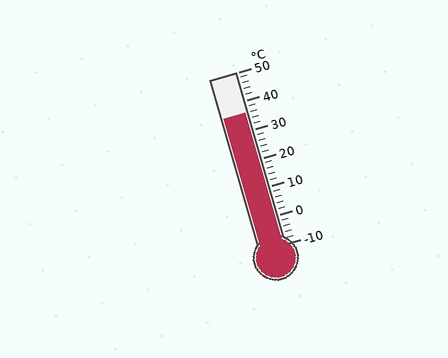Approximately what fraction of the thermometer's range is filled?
The thermometer is filled to approximately 75% of its range.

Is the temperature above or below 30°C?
The temperature is above 30°C.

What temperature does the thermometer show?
The thermometer shows approximately 36°C.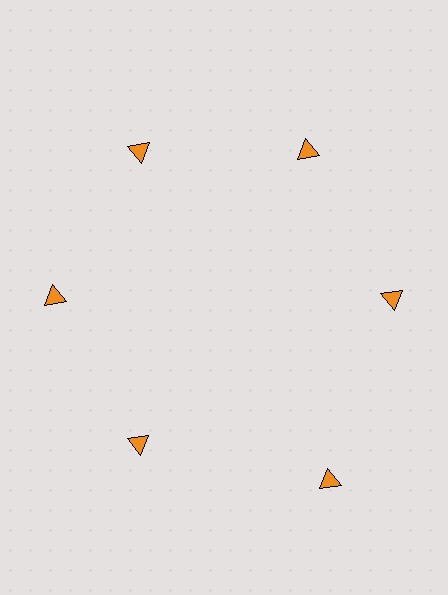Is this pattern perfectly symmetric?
No. The 6 orange triangles are arranged in a ring, but one element near the 5 o'clock position is pushed outward from the center, breaking the 6-fold rotational symmetry.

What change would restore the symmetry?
The symmetry would be restored by moving it inward, back onto the ring so that all 6 triangles sit at equal angles and equal distance from the center.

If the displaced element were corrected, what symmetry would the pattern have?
It would have 6-fold rotational symmetry — the pattern would map onto itself every 60 degrees.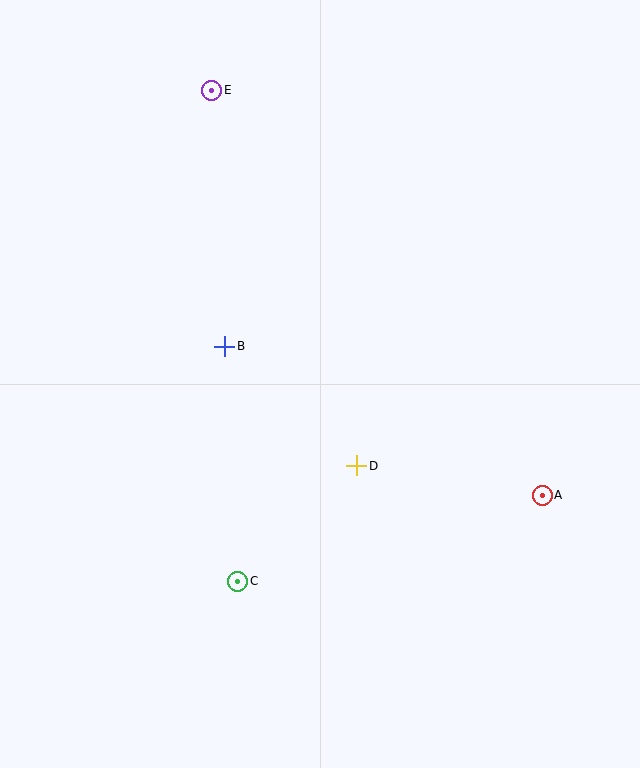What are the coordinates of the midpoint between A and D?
The midpoint between A and D is at (449, 481).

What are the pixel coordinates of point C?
Point C is at (238, 581).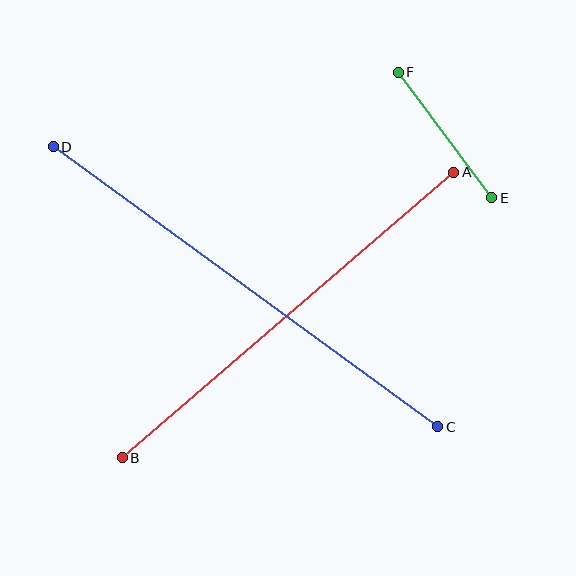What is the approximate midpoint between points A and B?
The midpoint is at approximately (288, 315) pixels.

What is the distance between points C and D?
The distance is approximately 475 pixels.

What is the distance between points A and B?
The distance is approximately 438 pixels.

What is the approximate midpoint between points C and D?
The midpoint is at approximately (246, 287) pixels.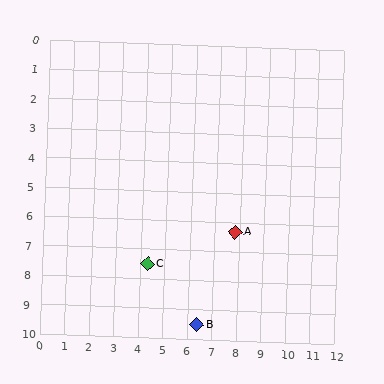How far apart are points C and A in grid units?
Points C and A are about 3.7 grid units apart.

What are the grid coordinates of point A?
Point A is at approximately (7.8, 6.3).